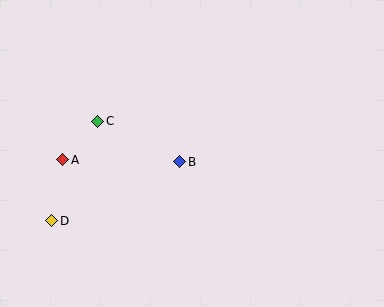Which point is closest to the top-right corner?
Point B is closest to the top-right corner.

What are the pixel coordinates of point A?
Point A is at (63, 160).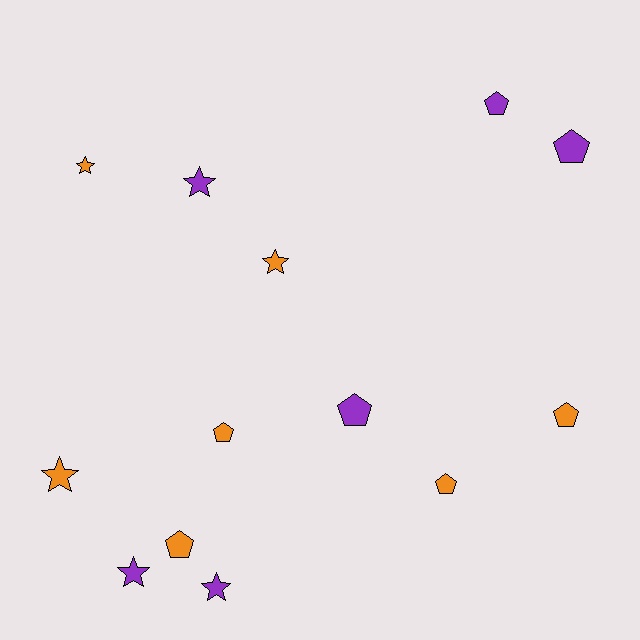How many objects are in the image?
There are 13 objects.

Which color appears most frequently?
Orange, with 7 objects.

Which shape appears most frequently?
Pentagon, with 7 objects.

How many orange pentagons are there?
There are 4 orange pentagons.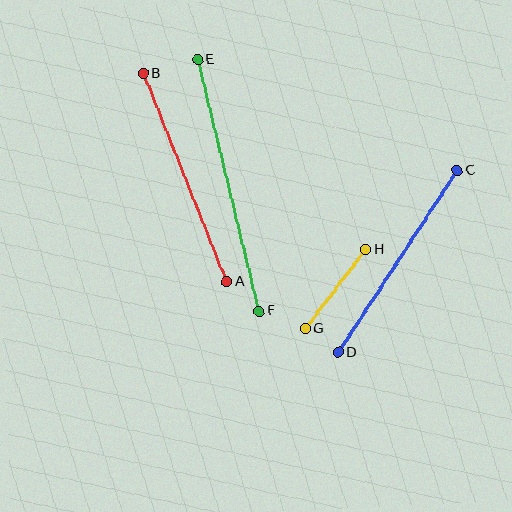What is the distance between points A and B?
The distance is approximately 224 pixels.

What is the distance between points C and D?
The distance is approximately 217 pixels.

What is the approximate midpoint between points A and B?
The midpoint is at approximately (185, 178) pixels.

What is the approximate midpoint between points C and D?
The midpoint is at approximately (398, 261) pixels.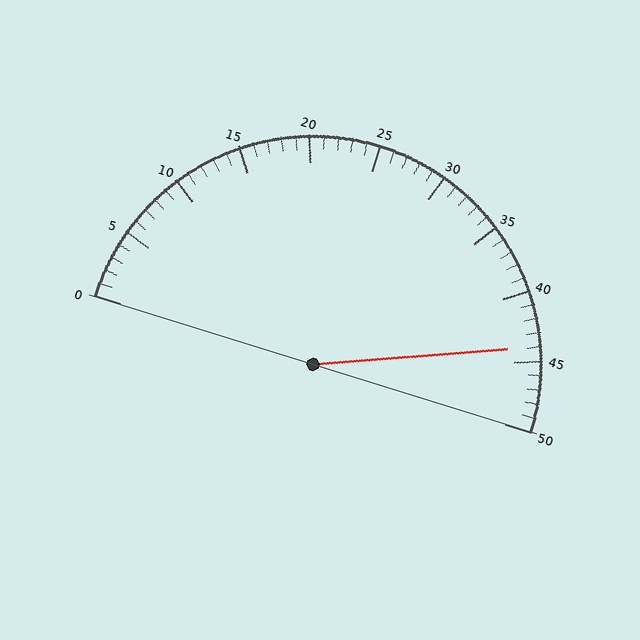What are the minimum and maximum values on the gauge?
The gauge ranges from 0 to 50.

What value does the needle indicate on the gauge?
The needle indicates approximately 44.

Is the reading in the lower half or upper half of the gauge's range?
The reading is in the upper half of the range (0 to 50).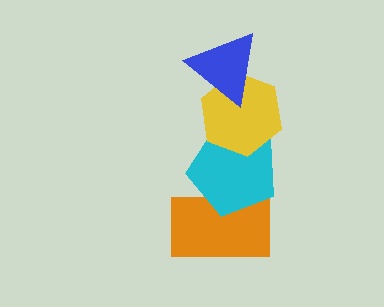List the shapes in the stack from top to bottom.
From top to bottom: the blue triangle, the yellow hexagon, the cyan pentagon, the orange rectangle.